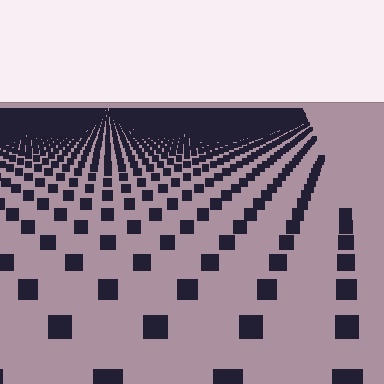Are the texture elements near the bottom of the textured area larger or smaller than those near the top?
Larger. Near the bottom, elements are closer to the viewer and appear at a bigger on-screen size.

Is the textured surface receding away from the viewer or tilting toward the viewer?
The surface is receding away from the viewer. Texture elements get smaller and denser toward the top.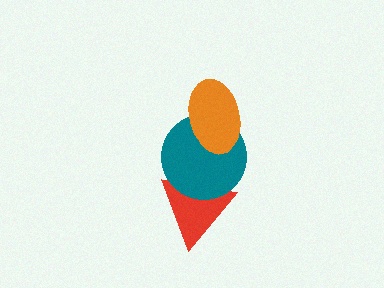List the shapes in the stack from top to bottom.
From top to bottom: the orange ellipse, the teal circle, the red triangle.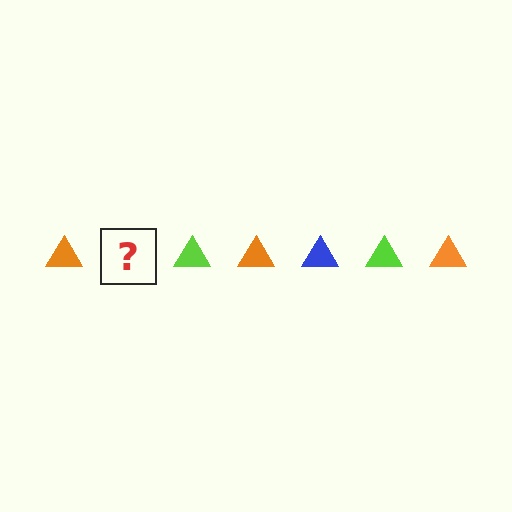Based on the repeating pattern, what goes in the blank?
The blank should be a blue triangle.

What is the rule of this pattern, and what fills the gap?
The rule is that the pattern cycles through orange, blue, lime triangles. The gap should be filled with a blue triangle.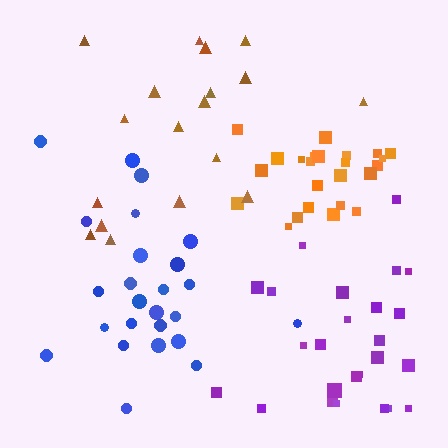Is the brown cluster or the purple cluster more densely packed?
Purple.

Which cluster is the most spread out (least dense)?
Brown.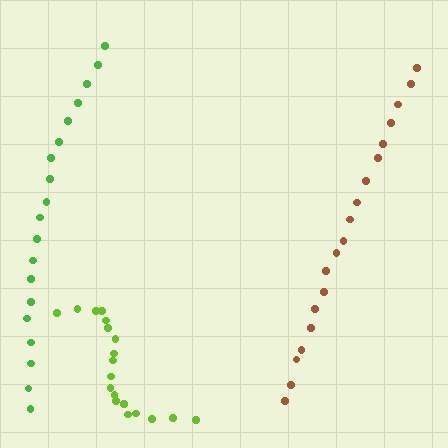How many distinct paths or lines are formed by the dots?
There are 3 distinct paths.